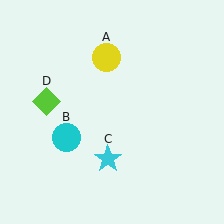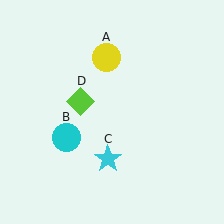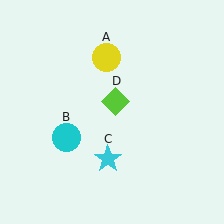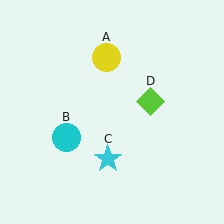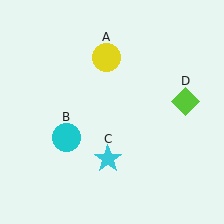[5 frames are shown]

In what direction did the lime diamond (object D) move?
The lime diamond (object D) moved right.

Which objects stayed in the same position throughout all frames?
Yellow circle (object A) and cyan circle (object B) and cyan star (object C) remained stationary.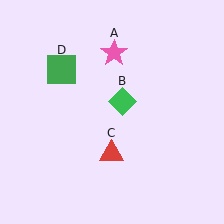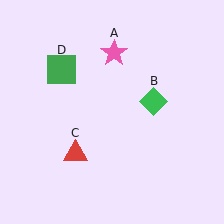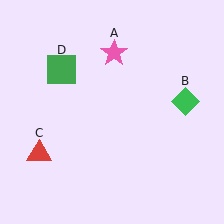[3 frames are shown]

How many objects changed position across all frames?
2 objects changed position: green diamond (object B), red triangle (object C).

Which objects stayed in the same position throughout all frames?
Pink star (object A) and green square (object D) remained stationary.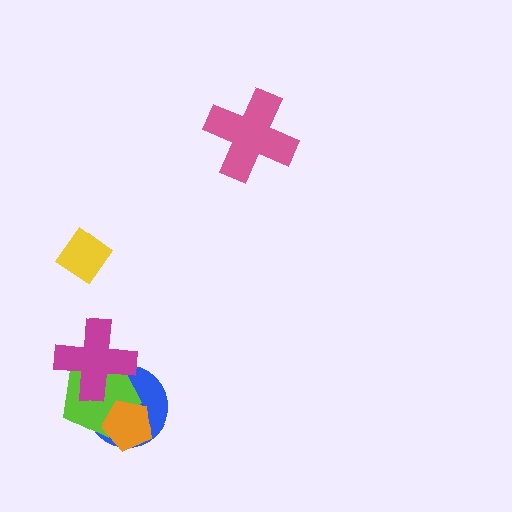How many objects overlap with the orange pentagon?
2 objects overlap with the orange pentagon.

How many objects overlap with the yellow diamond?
0 objects overlap with the yellow diamond.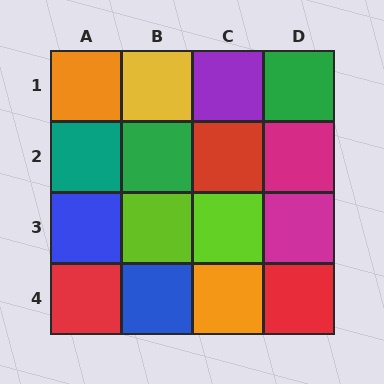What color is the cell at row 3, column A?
Blue.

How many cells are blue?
2 cells are blue.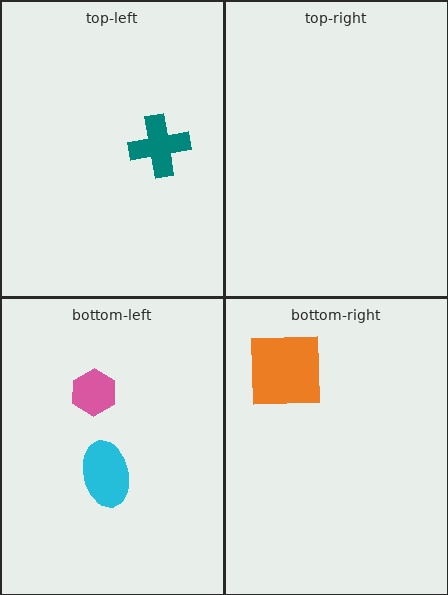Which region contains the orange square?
The bottom-right region.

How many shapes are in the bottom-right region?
1.